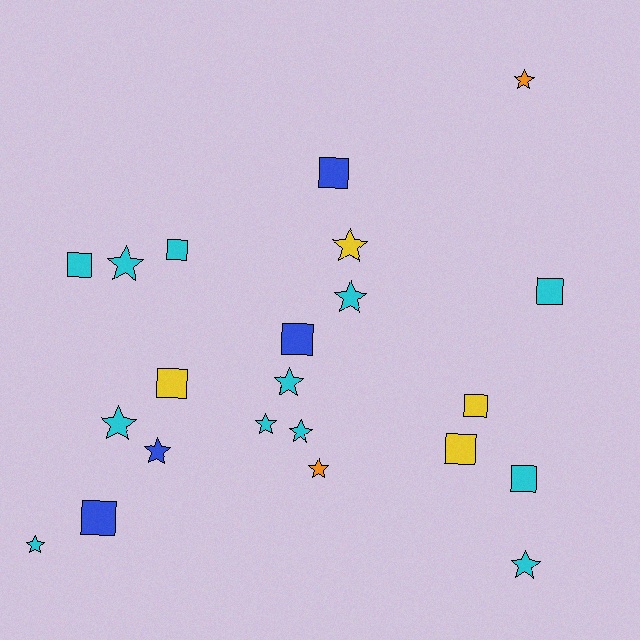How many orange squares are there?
There are no orange squares.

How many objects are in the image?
There are 22 objects.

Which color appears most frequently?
Cyan, with 12 objects.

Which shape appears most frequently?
Star, with 12 objects.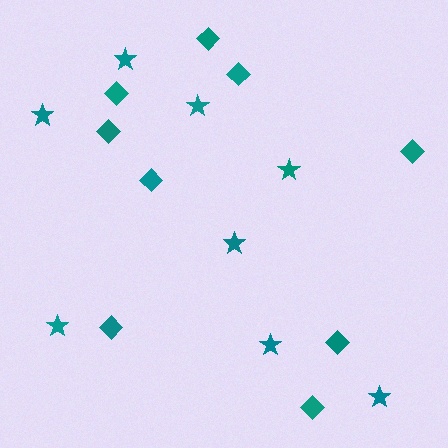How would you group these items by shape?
There are 2 groups: one group of stars (8) and one group of diamonds (9).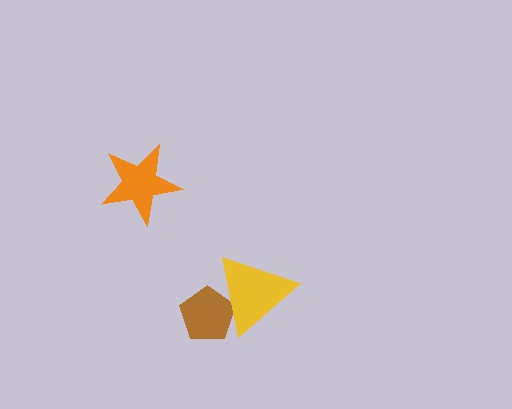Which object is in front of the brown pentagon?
The yellow triangle is in front of the brown pentagon.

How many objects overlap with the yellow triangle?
1 object overlaps with the yellow triangle.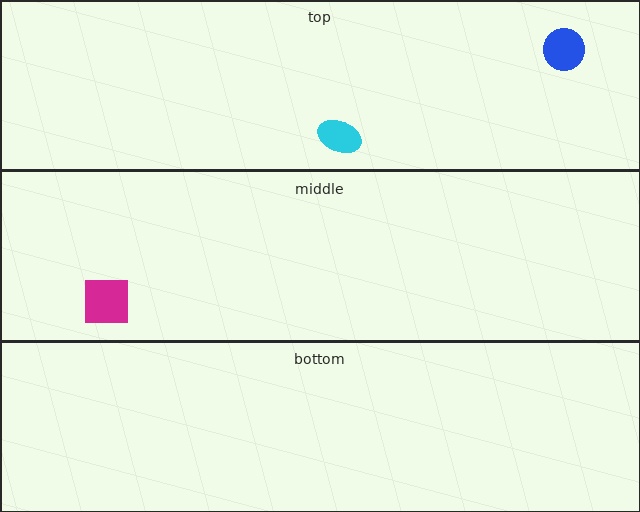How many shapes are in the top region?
2.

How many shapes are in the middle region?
1.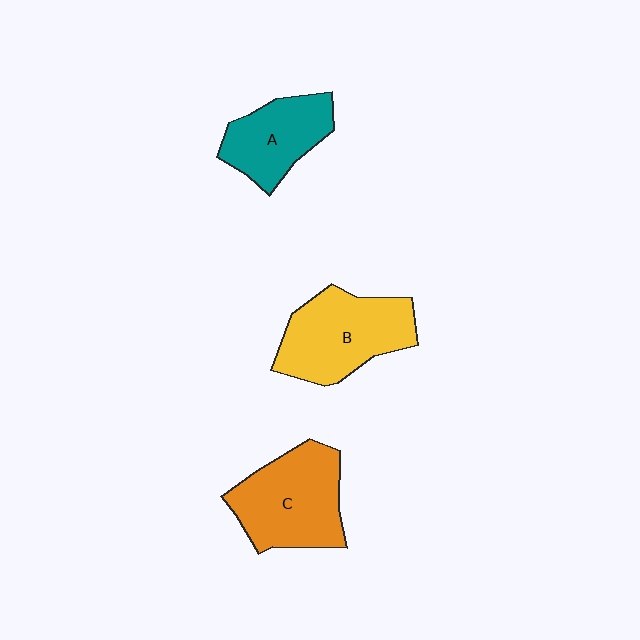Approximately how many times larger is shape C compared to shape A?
Approximately 1.4 times.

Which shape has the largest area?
Shape C (orange).